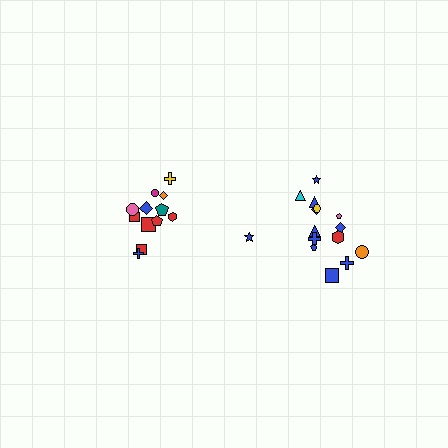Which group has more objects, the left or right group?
The right group.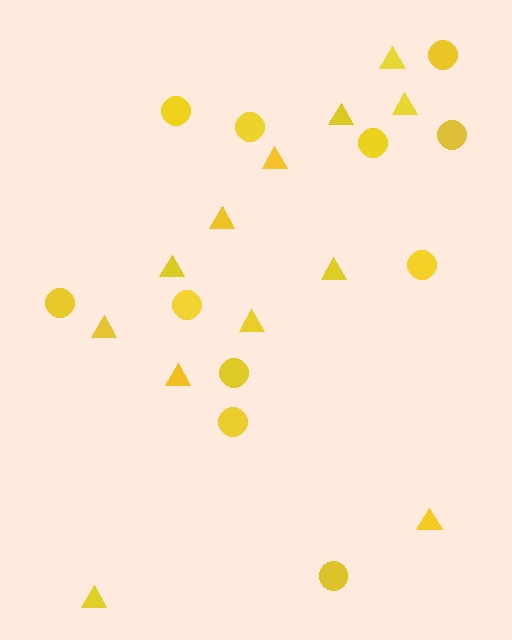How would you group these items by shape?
There are 2 groups: one group of triangles (12) and one group of circles (11).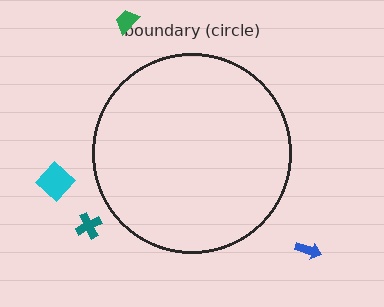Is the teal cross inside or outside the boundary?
Outside.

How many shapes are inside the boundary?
0 inside, 4 outside.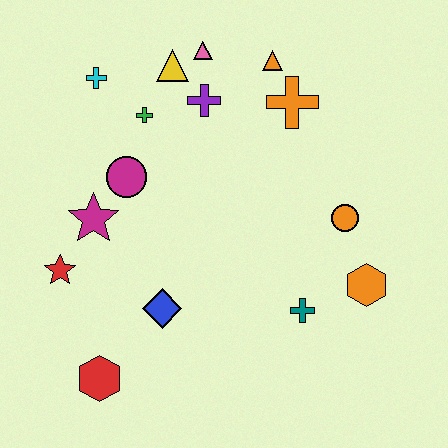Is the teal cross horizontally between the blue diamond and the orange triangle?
No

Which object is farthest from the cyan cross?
The orange hexagon is farthest from the cyan cross.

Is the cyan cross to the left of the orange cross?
Yes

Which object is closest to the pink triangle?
The yellow triangle is closest to the pink triangle.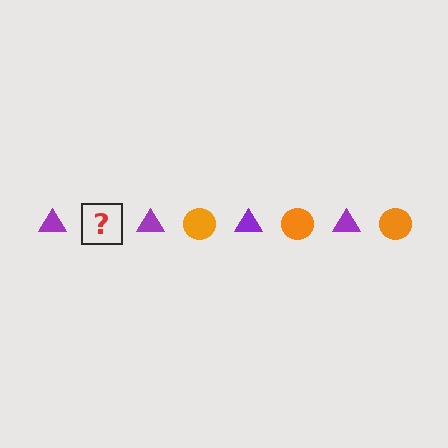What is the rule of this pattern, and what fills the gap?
The rule is that the pattern alternates between purple triangle and orange circle. The gap should be filled with an orange circle.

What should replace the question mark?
The question mark should be replaced with an orange circle.